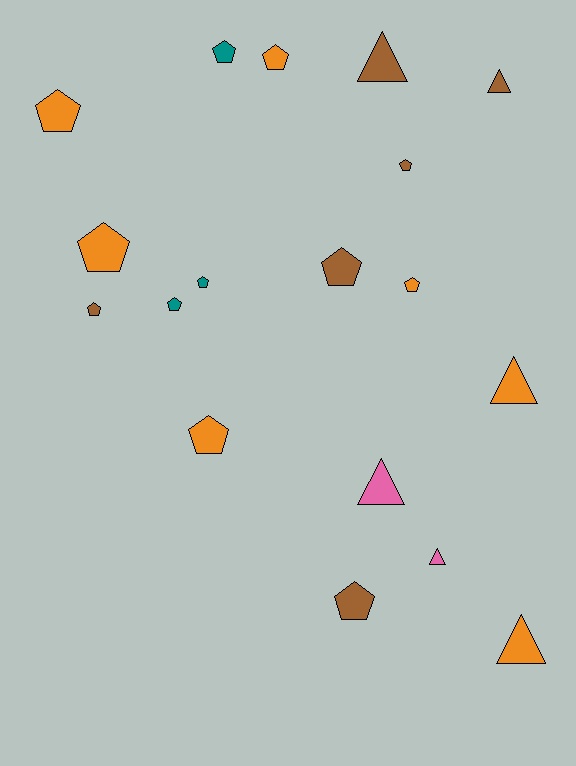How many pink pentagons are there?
There are no pink pentagons.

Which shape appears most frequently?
Pentagon, with 12 objects.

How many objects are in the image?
There are 18 objects.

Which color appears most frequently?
Orange, with 7 objects.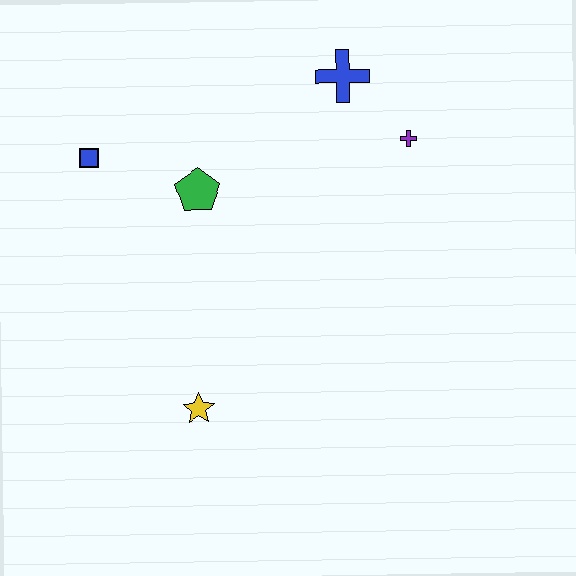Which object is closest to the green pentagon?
The blue square is closest to the green pentagon.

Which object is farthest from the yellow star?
The blue cross is farthest from the yellow star.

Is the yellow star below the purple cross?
Yes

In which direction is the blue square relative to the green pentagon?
The blue square is to the left of the green pentagon.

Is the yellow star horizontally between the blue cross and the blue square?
Yes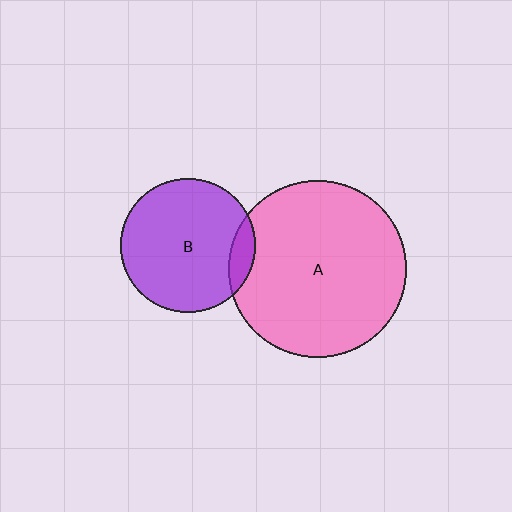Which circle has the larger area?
Circle A (pink).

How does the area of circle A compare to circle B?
Approximately 1.8 times.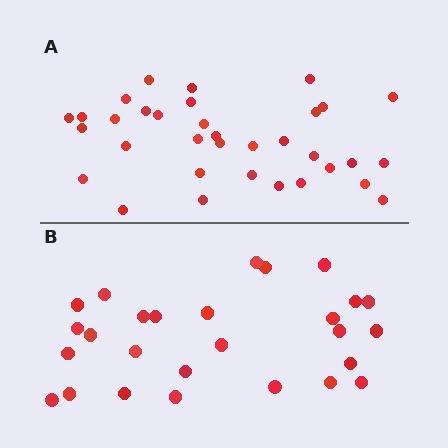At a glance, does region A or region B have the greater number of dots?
Region A (the top region) has more dots.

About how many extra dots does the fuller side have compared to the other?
Region A has roughly 8 or so more dots than region B.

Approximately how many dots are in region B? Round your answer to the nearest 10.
About 30 dots. (The exact count is 27, which rounds to 30.)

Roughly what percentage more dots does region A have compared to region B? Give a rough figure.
About 25% more.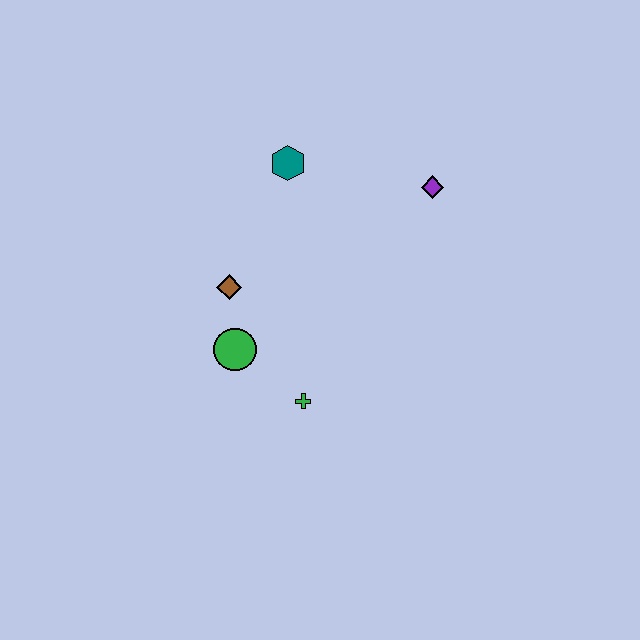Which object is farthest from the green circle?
The purple diamond is farthest from the green circle.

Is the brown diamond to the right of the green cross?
No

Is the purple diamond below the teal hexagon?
Yes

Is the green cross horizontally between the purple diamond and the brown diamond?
Yes